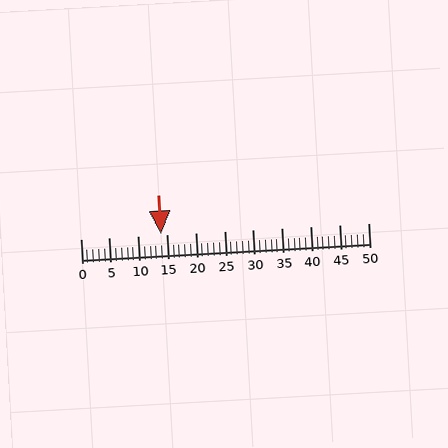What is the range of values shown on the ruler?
The ruler shows values from 0 to 50.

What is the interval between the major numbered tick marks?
The major tick marks are spaced 5 units apart.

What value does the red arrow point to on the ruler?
The red arrow points to approximately 14.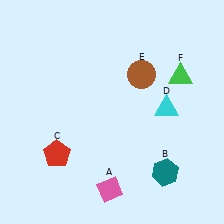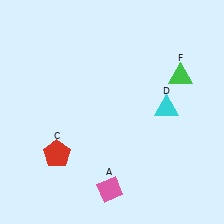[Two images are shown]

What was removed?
The teal hexagon (B), the brown circle (E) were removed in Image 2.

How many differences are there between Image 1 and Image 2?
There are 2 differences between the two images.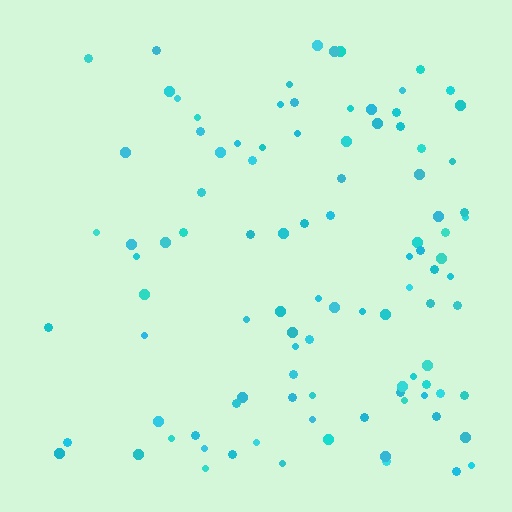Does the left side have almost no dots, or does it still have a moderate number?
Still a moderate number, just noticeably fewer than the right.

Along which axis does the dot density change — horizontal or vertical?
Horizontal.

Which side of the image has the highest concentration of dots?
The right.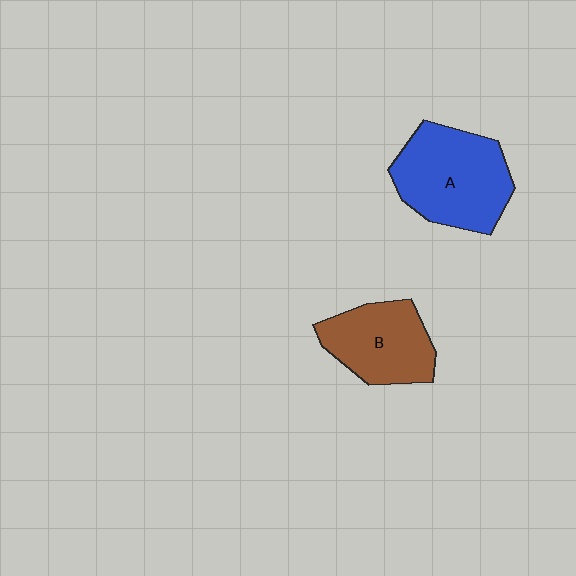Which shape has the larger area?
Shape A (blue).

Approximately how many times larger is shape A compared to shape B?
Approximately 1.3 times.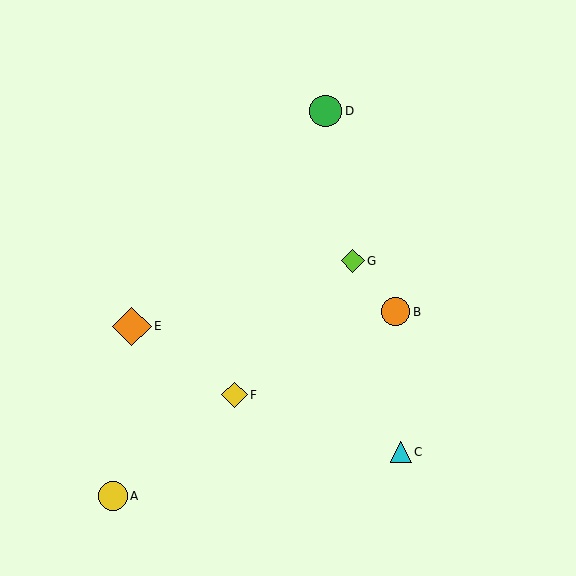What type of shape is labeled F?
Shape F is a yellow diamond.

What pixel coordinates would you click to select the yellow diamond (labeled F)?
Click at (234, 395) to select the yellow diamond F.